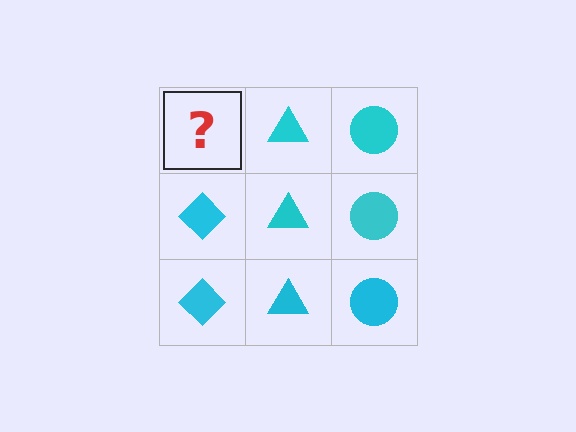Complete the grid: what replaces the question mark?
The question mark should be replaced with a cyan diamond.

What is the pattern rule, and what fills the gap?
The rule is that each column has a consistent shape. The gap should be filled with a cyan diamond.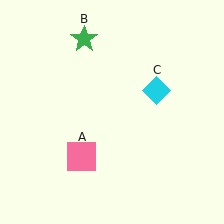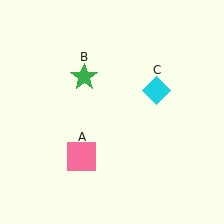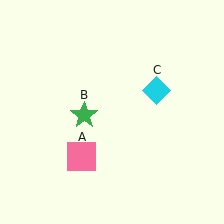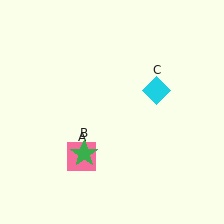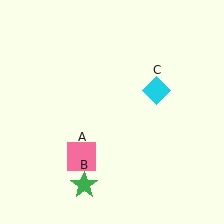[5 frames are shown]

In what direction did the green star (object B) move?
The green star (object B) moved down.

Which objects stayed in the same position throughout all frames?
Pink square (object A) and cyan diamond (object C) remained stationary.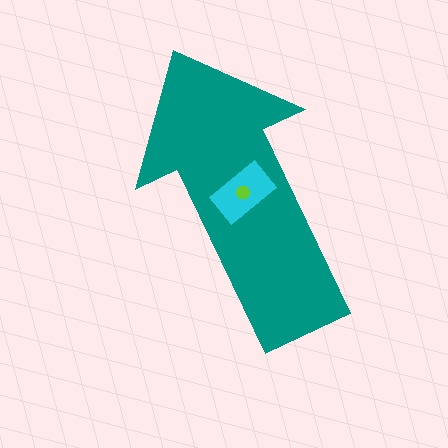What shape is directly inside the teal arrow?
The cyan rectangle.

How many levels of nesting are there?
3.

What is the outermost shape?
The teal arrow.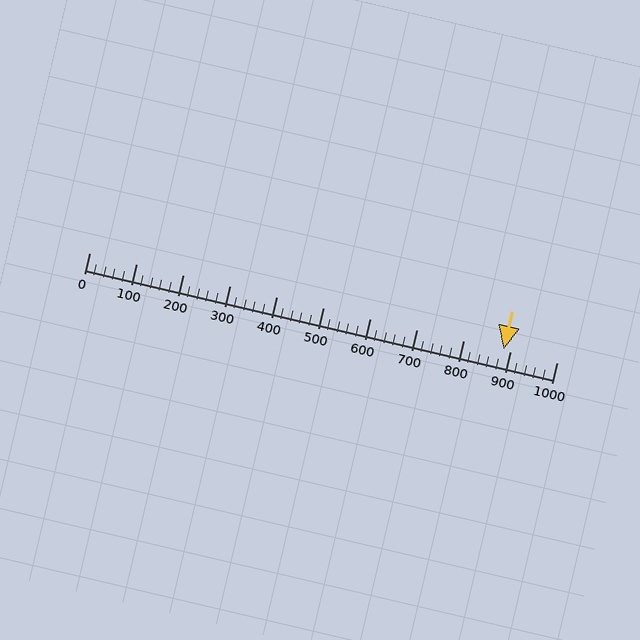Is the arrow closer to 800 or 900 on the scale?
The arrow is closer to 900.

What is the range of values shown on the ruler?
The ruler shows values from 0 to 1000.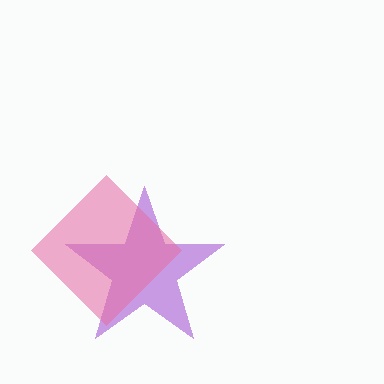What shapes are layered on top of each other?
The layered shapes are: a purple star, a pink diamond.